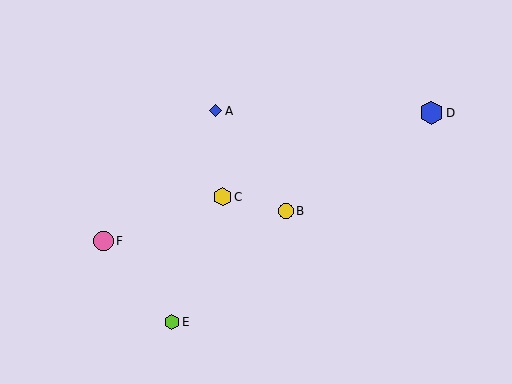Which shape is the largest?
The blue hexagon (labeled D) is the largest.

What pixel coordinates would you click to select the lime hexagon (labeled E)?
Click at (172, 322) to select the lime hexagon E.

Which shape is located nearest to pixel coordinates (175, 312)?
The lime hexagon (labeled E) at (172, 322) is nearest to that location.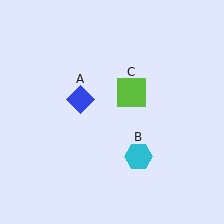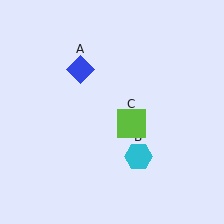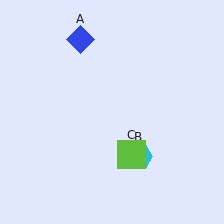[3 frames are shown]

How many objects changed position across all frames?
2 objects changed position: blue diamond (object A), lime square (object C).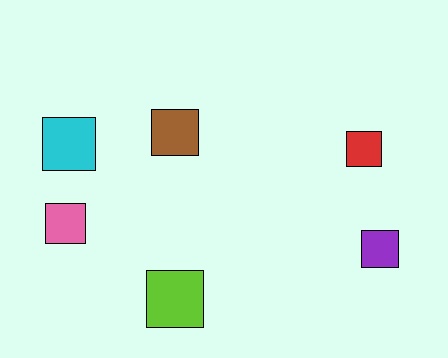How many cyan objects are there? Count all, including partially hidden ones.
There is 1 cyan object.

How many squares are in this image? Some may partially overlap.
There are 6 squares.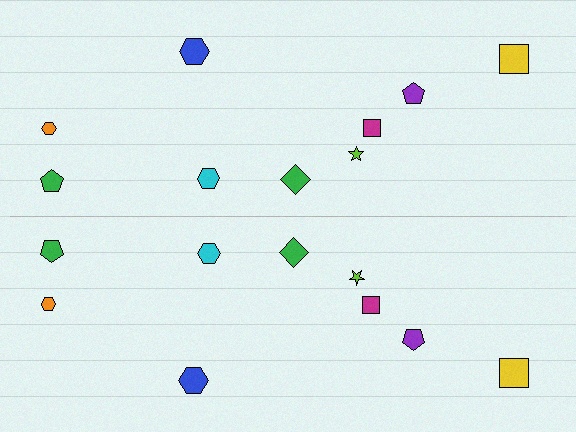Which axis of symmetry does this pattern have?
The pattern has a horizontal axis of symmetry running through the center of the image.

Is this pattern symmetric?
Yes, this pattern has bilateral (reflection) symmetry.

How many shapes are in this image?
There are 18 shapes in this image.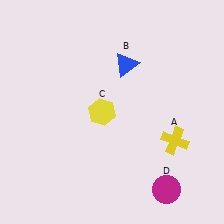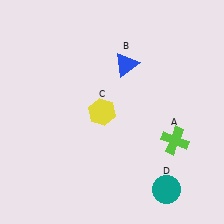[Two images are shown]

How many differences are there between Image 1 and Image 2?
There are 2 differences between the two images.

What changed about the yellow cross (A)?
In Image 1, A is yellow. In Image 2, it changed to lime.